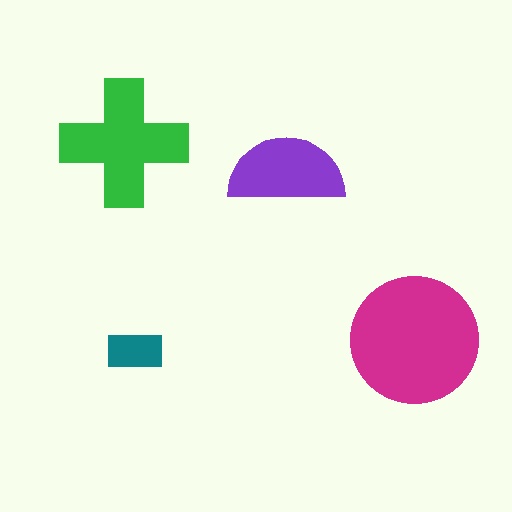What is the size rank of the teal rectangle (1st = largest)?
4th.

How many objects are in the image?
There are 4 objects in the image.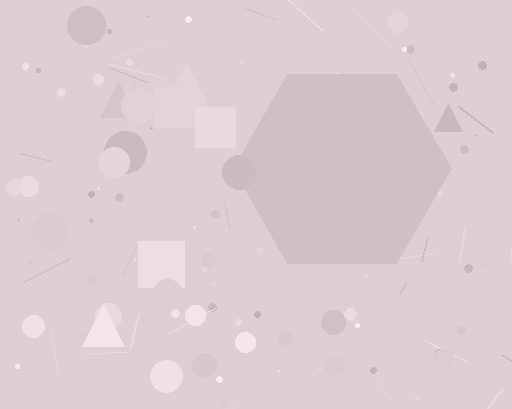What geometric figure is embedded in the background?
A hexagon is embedded in the background.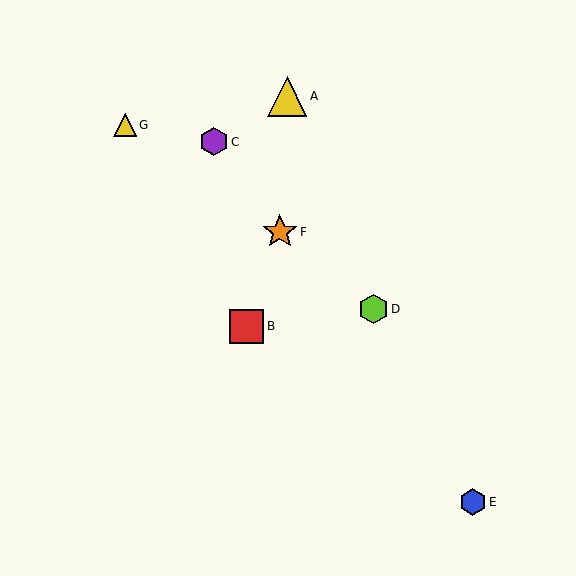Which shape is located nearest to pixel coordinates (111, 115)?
The yellow triangle (labeled G) at (125, 125) is nearest to that location.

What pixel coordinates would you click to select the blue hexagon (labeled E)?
Click at (473, 502) to select the blue hexagon E.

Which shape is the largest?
The yellow triangle (labeled A) is the largest.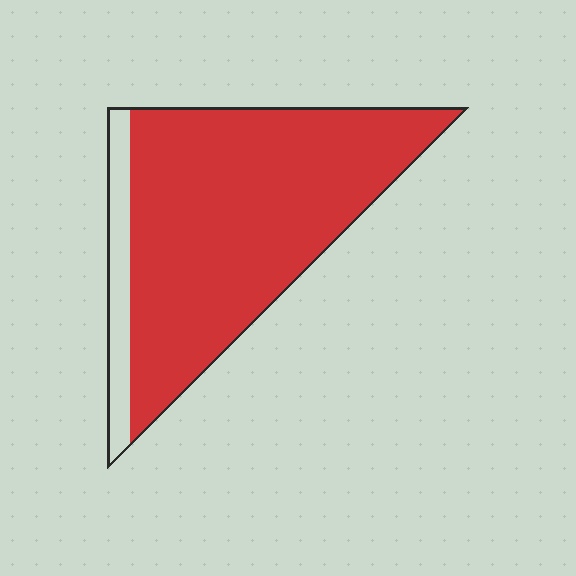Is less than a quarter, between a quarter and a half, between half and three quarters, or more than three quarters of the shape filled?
More than three quarters.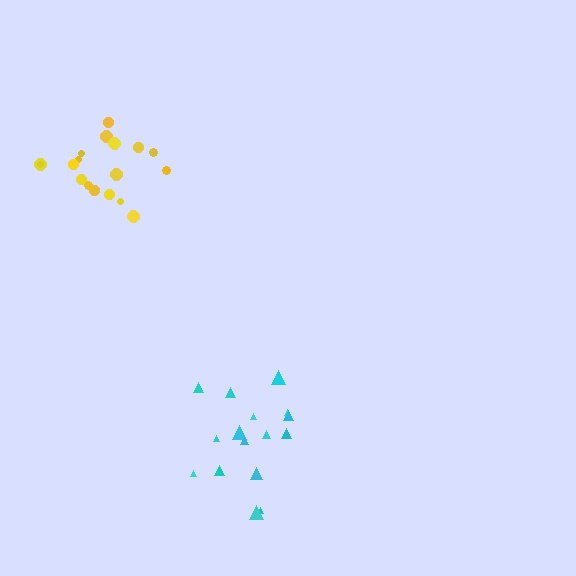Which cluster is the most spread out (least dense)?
Cyan.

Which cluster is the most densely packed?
Yellow.